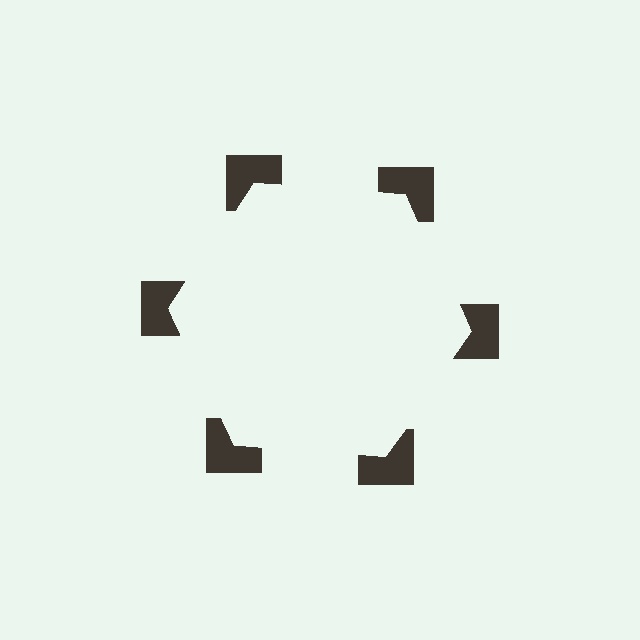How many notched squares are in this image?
There are 6 — one at each vertex of the illusory hexagon.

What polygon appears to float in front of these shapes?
An illusory hexagon — its edges are inferred from the aligned wedge cuts in the notched squares, not physically drawn.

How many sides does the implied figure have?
6 sides.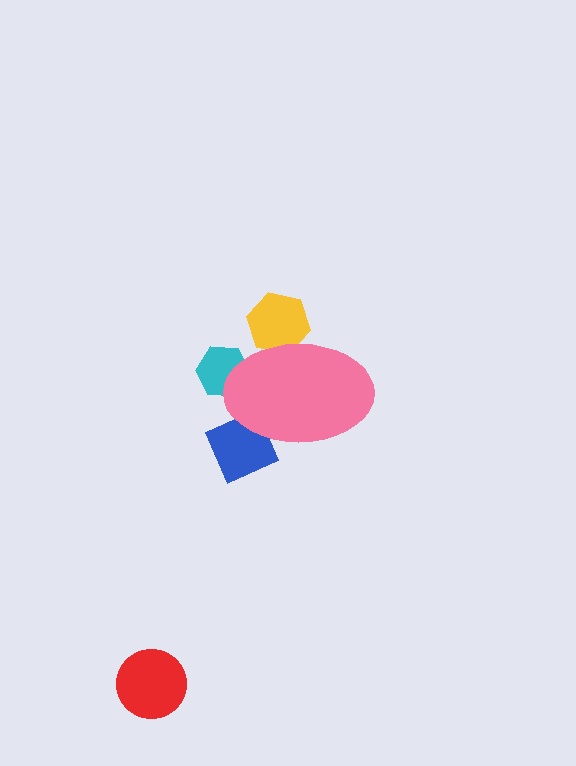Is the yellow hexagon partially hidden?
Yes, the yellow hexagon is partially hidden behind the pink ellipse.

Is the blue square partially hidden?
Yes, the blue square is partially hidden behind the pink ellipse.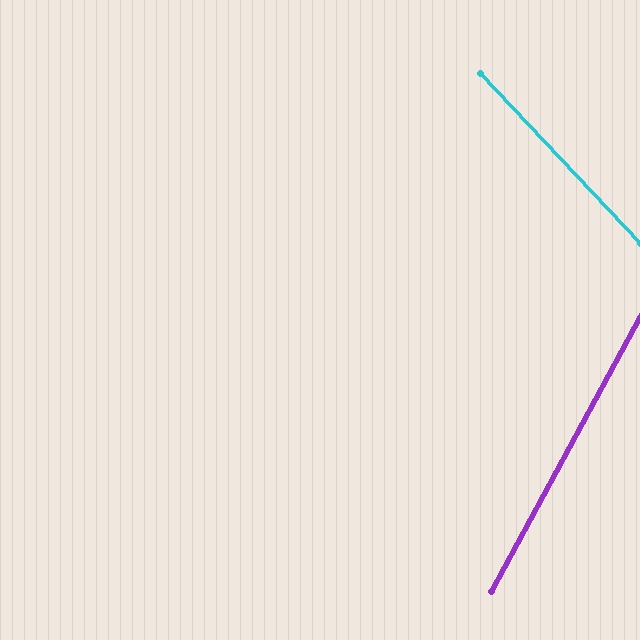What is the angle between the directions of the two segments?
Approximately 72 degrees.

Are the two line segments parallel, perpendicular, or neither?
Neither parallel nor perpendicular — they differ by about 72°.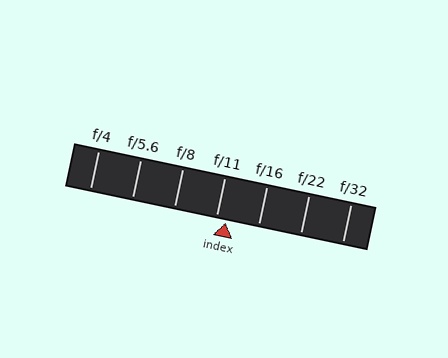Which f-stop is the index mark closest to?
The index mark is closest to f/11.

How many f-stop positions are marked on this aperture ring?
There are 7 f-stop positions marked.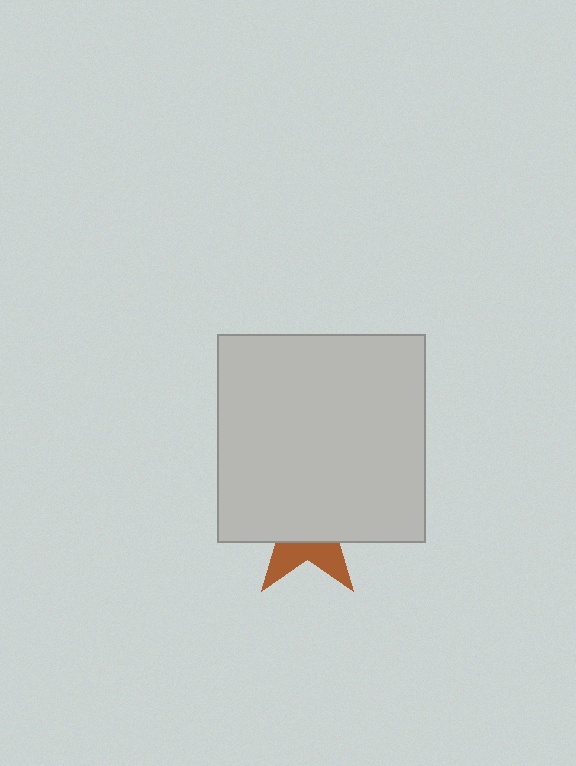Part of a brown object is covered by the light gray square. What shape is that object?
It is a star.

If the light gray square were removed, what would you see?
You would see the complete brown star.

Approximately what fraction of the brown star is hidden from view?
Roughly 68% of the brown star is hidden behind the light gray square.